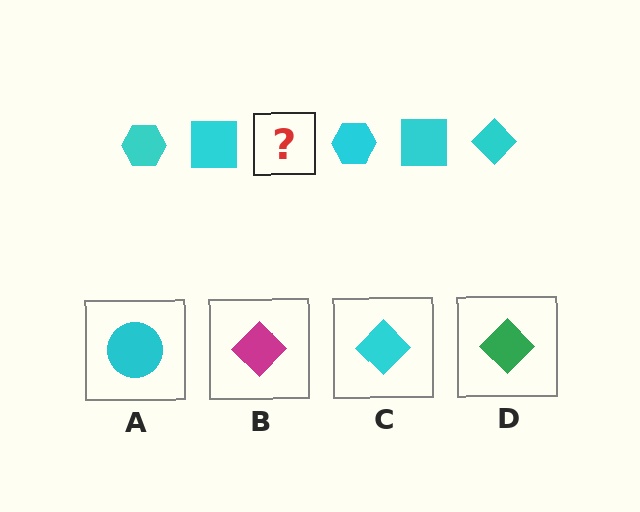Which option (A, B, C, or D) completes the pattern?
C.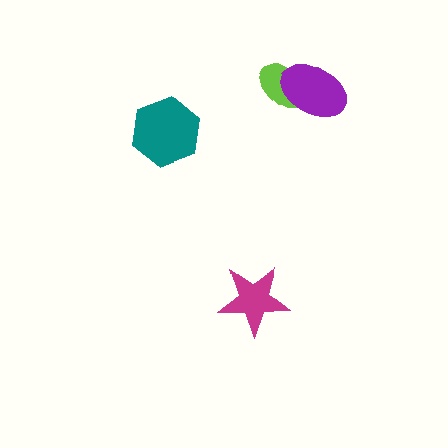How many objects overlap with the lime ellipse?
1 object overlaps with the lime ellipse.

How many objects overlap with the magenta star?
0 objects overlap with the magenta star.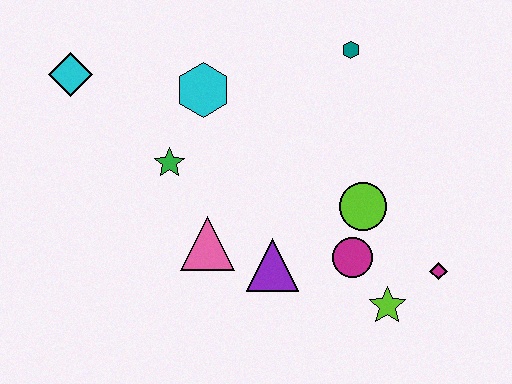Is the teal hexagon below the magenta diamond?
No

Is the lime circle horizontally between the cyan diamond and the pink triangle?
No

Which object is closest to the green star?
The cyan hexagon is closest to the green star.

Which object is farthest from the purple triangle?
The cyan diamond is farthest from the purple triangle.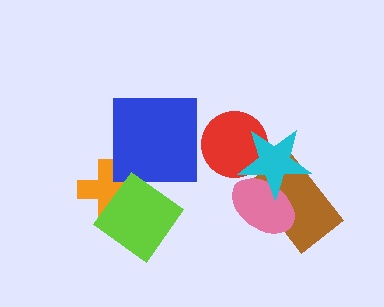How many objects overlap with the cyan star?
3 objects overlap with the cyan star.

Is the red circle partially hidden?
Yes, it is partially covered by another shape.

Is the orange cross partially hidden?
Yes, it is partially covered by another shape.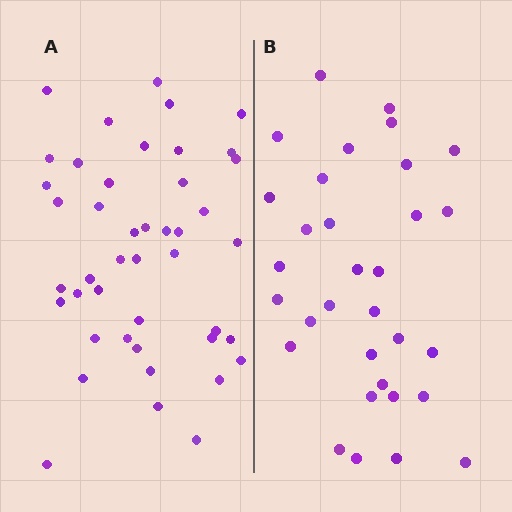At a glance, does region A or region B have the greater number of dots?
Region A (the left region) has more dots.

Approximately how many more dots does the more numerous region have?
Region A has roughly 12 or so more dots than region B.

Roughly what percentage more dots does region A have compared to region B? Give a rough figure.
About 40% more.